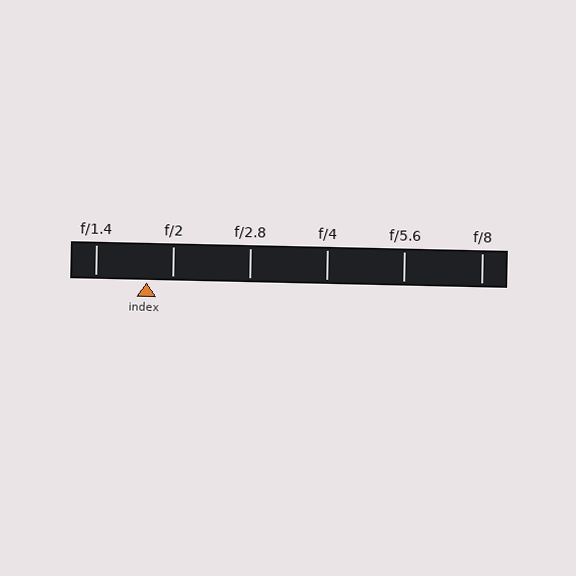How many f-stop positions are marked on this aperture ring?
There are 6 f-stop positions marked.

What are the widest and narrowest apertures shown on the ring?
The widest aperture shown is f/1.4 and the narrowest is f/8.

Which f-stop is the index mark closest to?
The index mark is closest to f/2.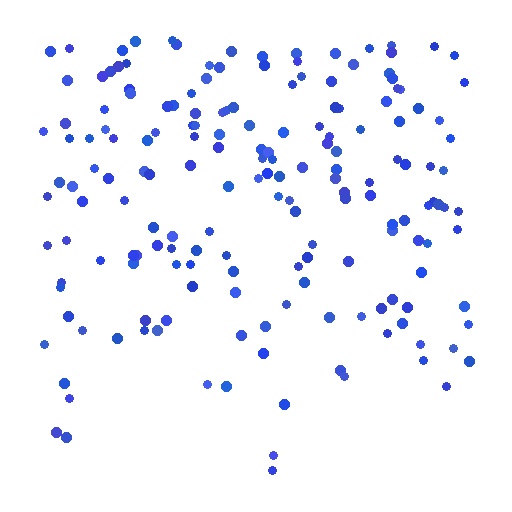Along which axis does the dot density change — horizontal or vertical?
Vertical.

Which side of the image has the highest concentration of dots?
The top.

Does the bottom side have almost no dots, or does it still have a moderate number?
Still a moderate number, just noticeably fewer than the top.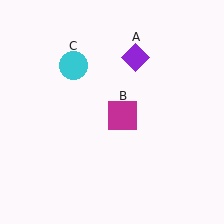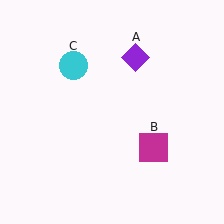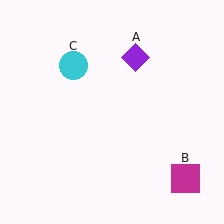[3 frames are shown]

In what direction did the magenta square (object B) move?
The magenta square (object B) moved down and to the right.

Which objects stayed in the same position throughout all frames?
Purple diamond (object A) and cyan circle (object C) remained stationary.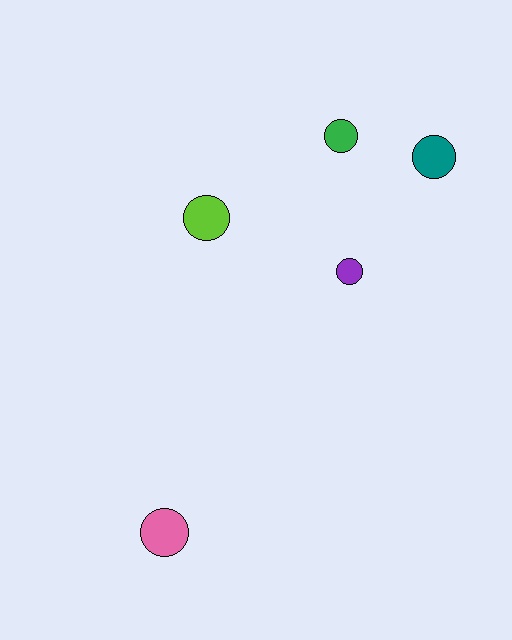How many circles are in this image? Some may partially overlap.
There are 5 circles.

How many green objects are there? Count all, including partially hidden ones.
There is 1 green object.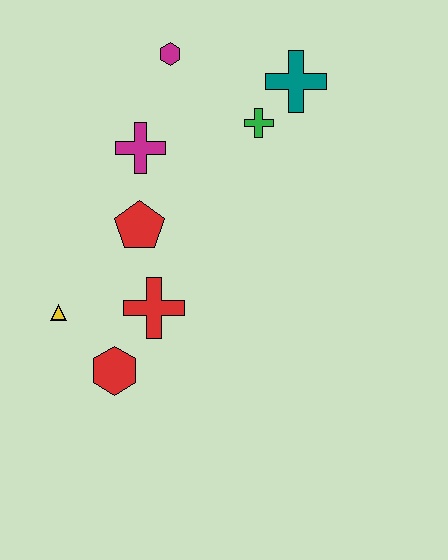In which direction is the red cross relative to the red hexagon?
The red cross is above the red hexagon.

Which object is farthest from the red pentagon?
The teal cross is farthest from the red pentagon.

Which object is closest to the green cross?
The teal cross is closest to the green cross.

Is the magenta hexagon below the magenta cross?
No